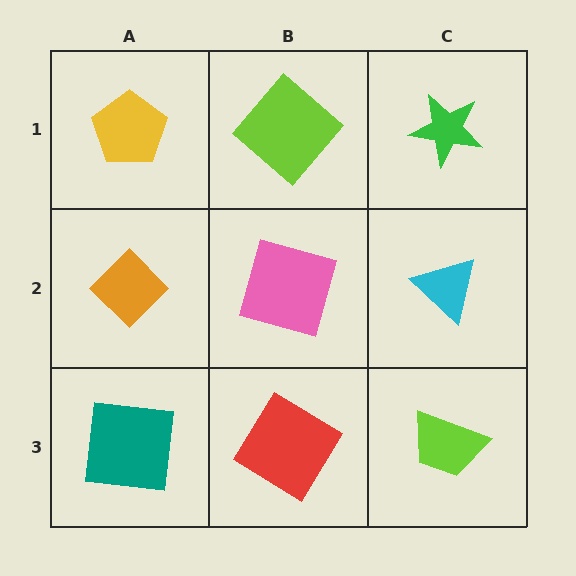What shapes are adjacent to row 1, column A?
An orange diamond (row 2, column A), a lime diamond (row 1, column B).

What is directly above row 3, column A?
An orange diamond.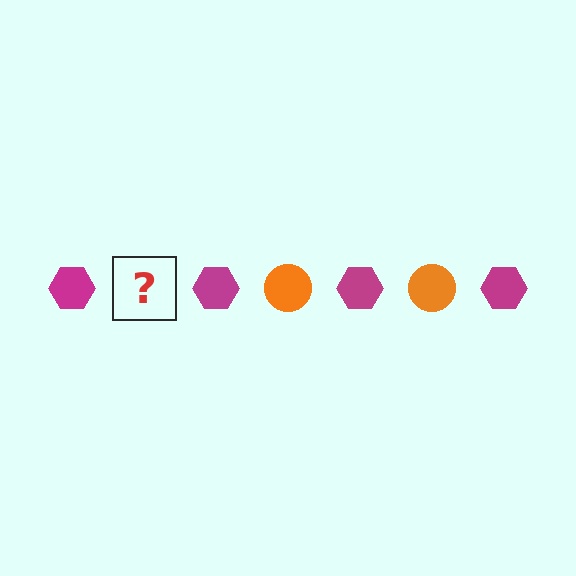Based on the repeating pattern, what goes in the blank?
The blank should be an orange circle.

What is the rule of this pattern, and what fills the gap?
The rule is that the pattern alternates between magenta hexagon and orange circle. The gap should be filled with an orange circle.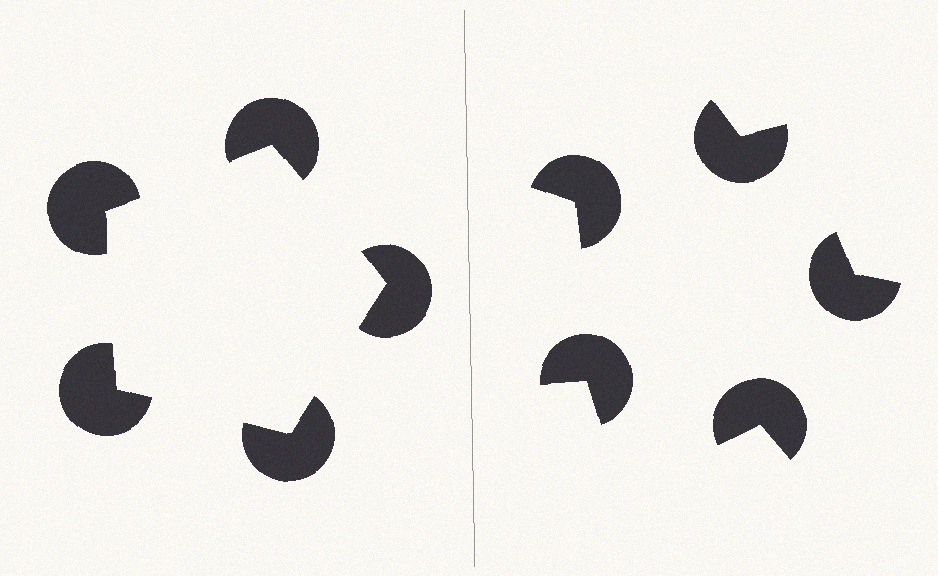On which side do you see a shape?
An illusory pentagon appears on the left side. On the right side the wedge cuts are rotated, so no coherent shape forms.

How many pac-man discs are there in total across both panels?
10 — 5 on each side.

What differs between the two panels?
The pac-man discs are positioned identically on both sides; only the wedge orientations differ. On the left they align to a pentagon; on the right they are misaligned.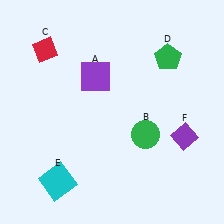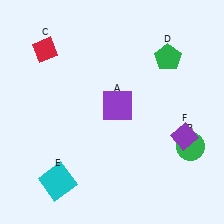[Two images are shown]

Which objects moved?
The objects that moved are: the purple square (A), the green circle (B).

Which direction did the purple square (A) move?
The purple square (A) moved down.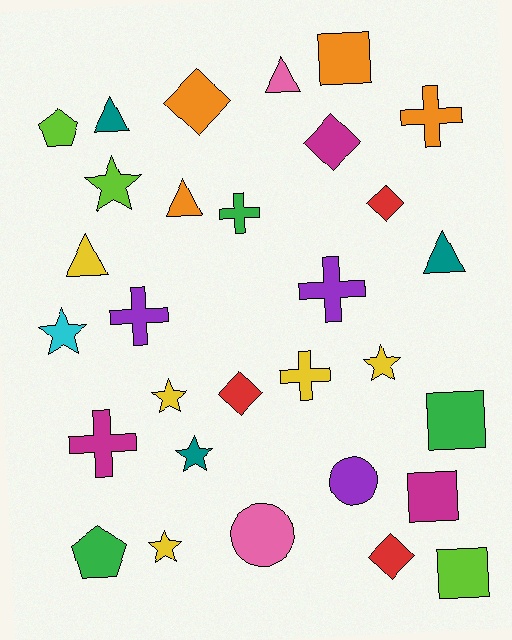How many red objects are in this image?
There are 3 red objects.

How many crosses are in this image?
There are 6 crosses.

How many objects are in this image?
There are 30 objects.